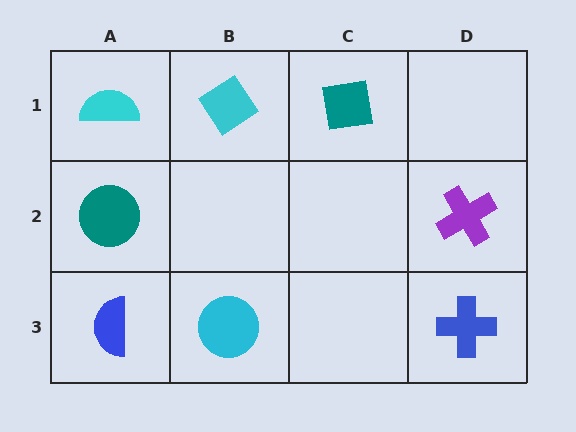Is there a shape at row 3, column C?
No, that cell is empty.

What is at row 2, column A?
A teal circle.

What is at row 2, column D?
A purple cross.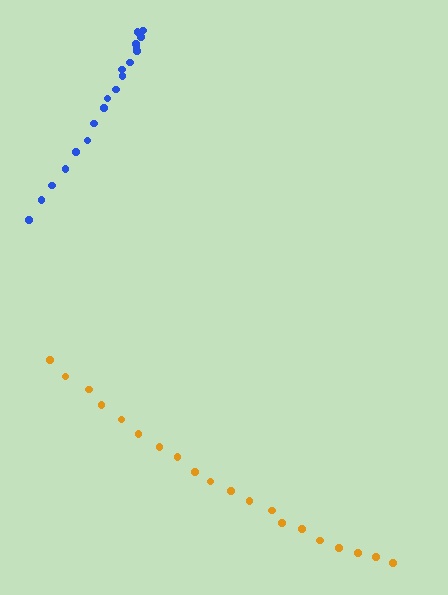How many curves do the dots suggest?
There are 2 distinct paths.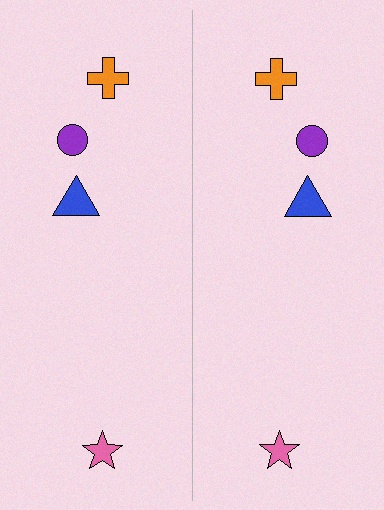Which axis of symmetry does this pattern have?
The pattern has a vertical axis of symmetry running through the center of the image.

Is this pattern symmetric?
Yes, this pattern has bilateral (reflection) symmetry.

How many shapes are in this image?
There are 8 shapes in this image.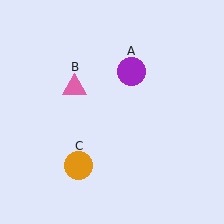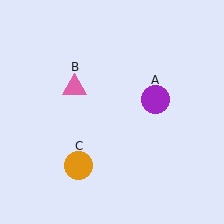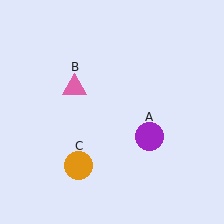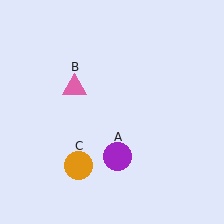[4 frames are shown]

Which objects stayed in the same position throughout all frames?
Pink triangle (object B) and orange circle (object C) remained stationary.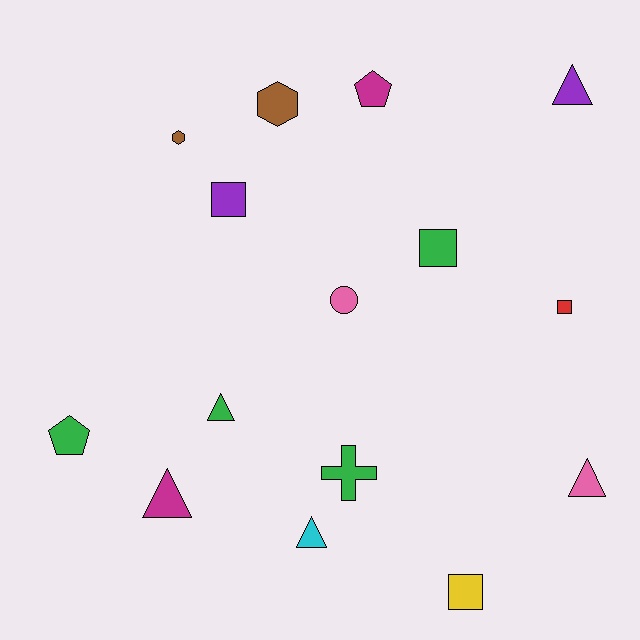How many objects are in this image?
There are 15 objects.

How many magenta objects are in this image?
There are 2 magenta objects.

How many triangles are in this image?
There are 5 triangles.